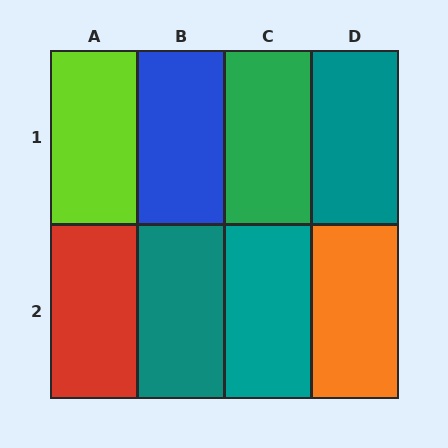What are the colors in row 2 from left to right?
Red, teal, teal, orange.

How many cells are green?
1 cell is green.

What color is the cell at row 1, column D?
Teal.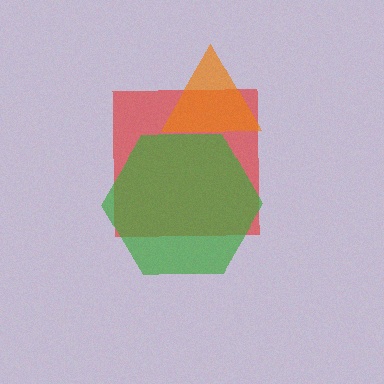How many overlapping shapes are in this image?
There are 3 overlapping shapes in the image.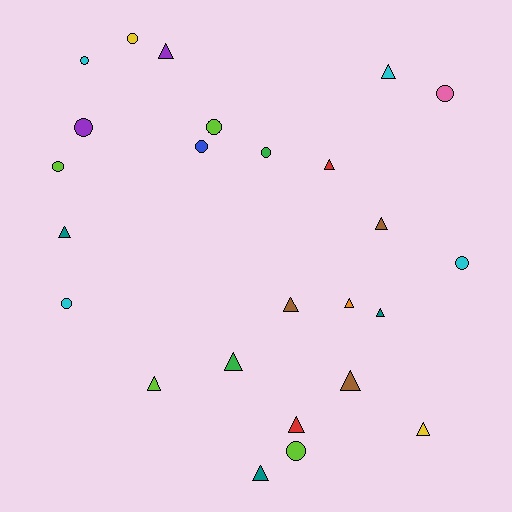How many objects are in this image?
There are 25 objects.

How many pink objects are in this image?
There is 1 pink object.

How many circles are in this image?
There are 11 circles.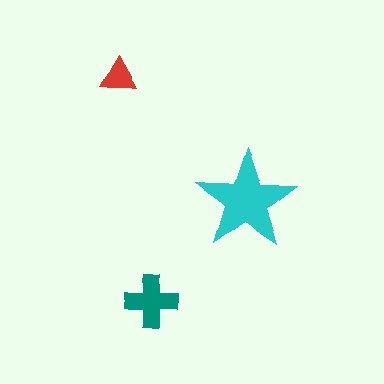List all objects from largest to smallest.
The cyan star, the teal cross, the red triangle.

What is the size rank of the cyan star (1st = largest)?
1st.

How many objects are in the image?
There are 3 objects in the image.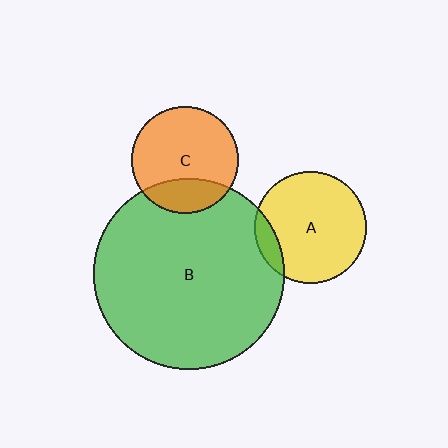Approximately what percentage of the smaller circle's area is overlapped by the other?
Approximately 10%.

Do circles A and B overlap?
Yes.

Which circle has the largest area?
Circle B (green).